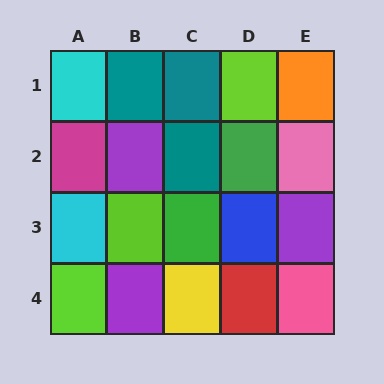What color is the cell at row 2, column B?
Purple.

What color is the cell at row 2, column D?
Green.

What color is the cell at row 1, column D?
Lime.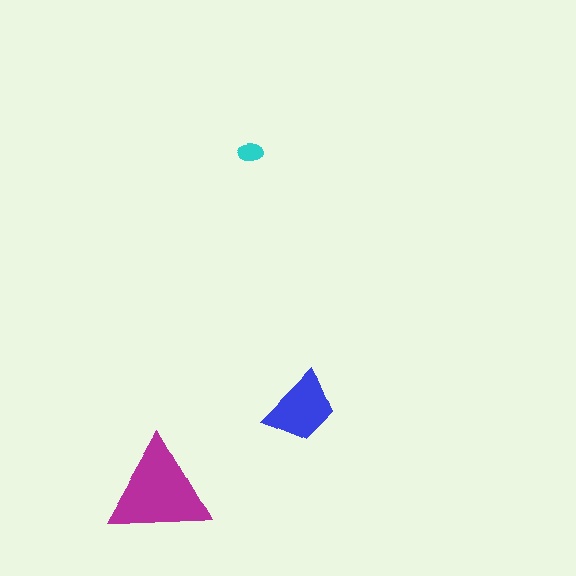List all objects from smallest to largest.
The cyan ellipse, the blue trapezoid, the magenta triangle.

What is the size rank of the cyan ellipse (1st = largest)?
3rd.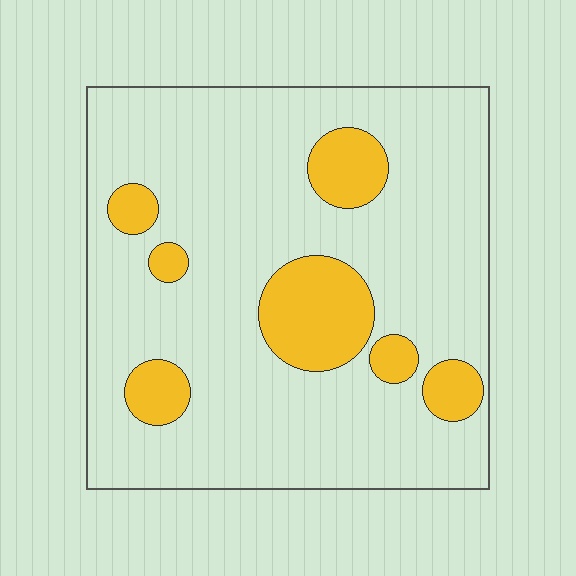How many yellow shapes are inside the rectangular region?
7.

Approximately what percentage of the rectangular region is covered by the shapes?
Approximately 15%.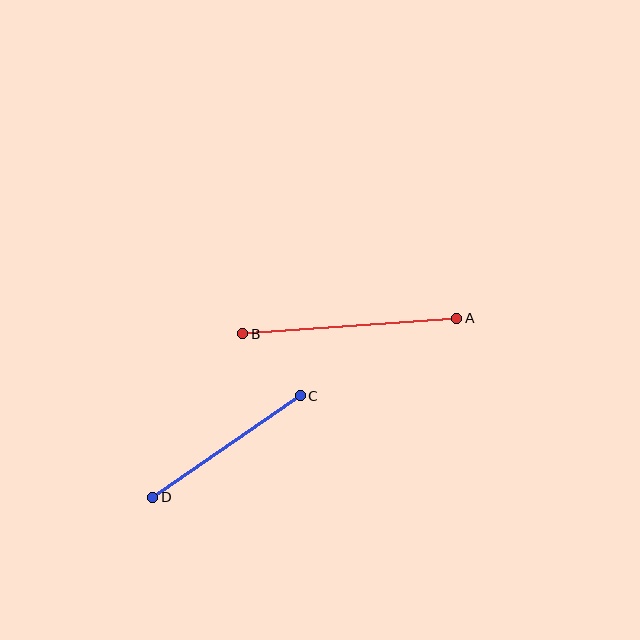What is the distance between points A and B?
The distance is approximately 215 pixels.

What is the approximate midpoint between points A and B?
The midpoint is at approximately (350, 326) pixels.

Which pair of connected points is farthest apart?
Points A and B are farthest apart.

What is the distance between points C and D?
The distance is approximately 179 pixels.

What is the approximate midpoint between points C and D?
The midpoint is at approximately (227, 447) pixels.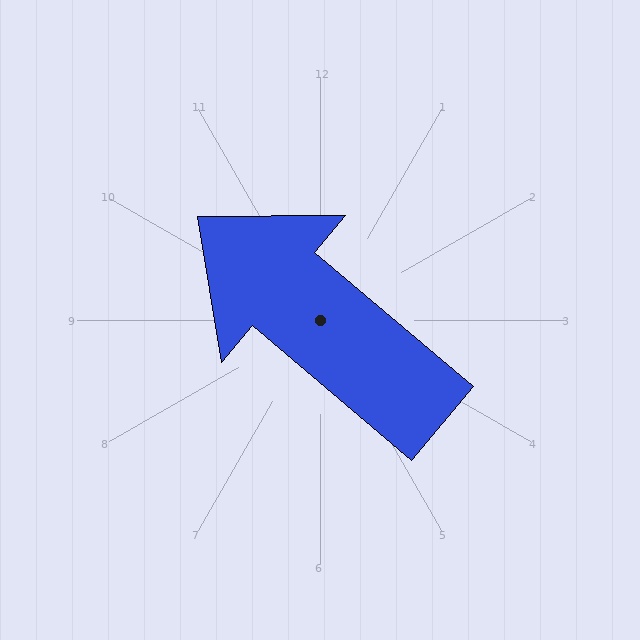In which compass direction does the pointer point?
Northwest.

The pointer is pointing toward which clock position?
Roughly 10 o'clock.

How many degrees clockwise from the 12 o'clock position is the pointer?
Approximately 310 degrees.